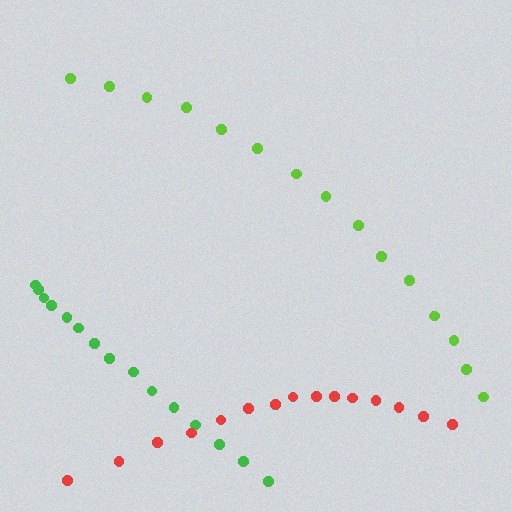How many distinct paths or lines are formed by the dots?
There are 3 distinct paths.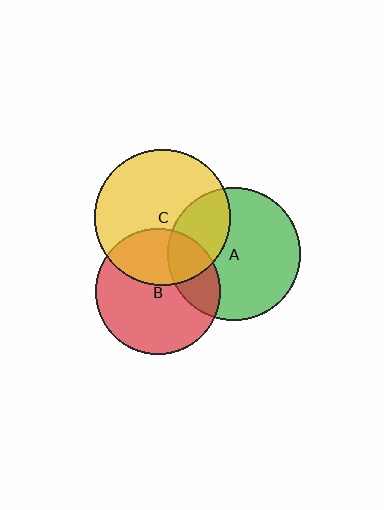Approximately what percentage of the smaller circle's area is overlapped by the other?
Approximately 35%.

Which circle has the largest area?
Circle C (yellow).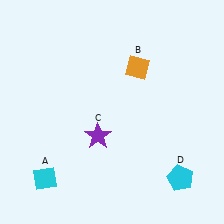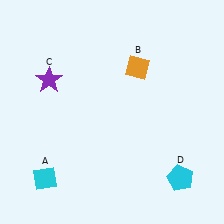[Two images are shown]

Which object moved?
The purple star (C) moved up.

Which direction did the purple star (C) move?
The purple star (C) moved up.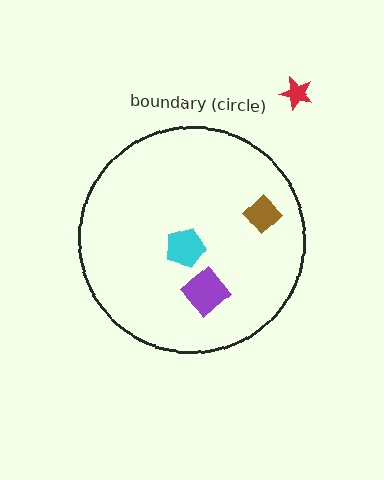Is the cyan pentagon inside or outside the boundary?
Inside.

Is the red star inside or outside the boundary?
Outside.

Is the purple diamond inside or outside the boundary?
Inside.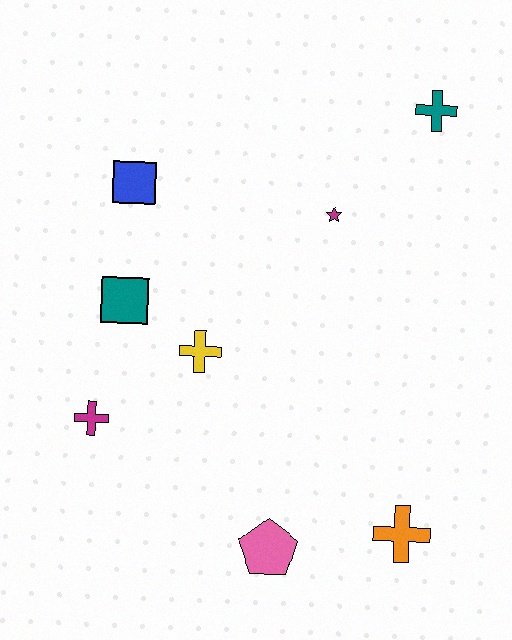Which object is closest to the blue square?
The teal square is closest to the blue square.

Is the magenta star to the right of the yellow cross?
Yes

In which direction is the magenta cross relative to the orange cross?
The magenta cross is to the left of the orange cross.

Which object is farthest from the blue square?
The orange cross is farthest from the blue square.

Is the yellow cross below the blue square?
Yes